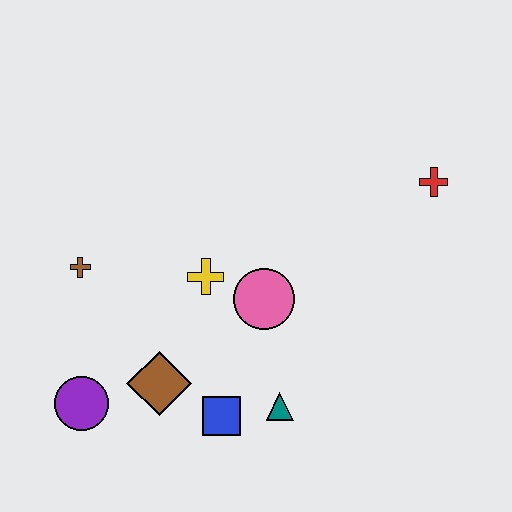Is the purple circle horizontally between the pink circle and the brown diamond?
No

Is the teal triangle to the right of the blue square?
Yes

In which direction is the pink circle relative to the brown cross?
The pink circle is to the right of the brown cross.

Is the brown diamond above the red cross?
No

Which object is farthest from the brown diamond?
The red cross is farthest from the brown diamond.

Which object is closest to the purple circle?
The brown diamond is closest to the purple circle.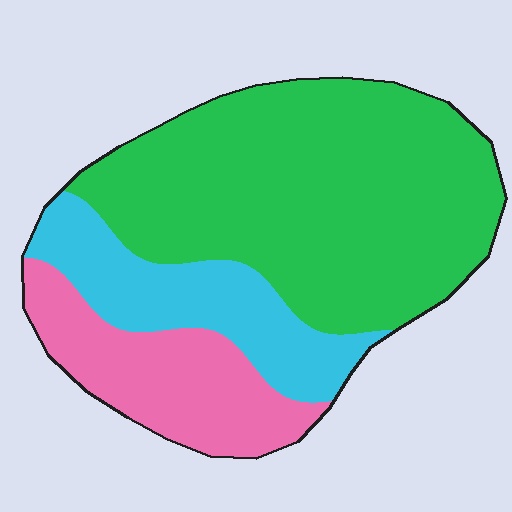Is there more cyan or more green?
Green.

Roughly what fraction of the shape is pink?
Pink covers 21% of the shape.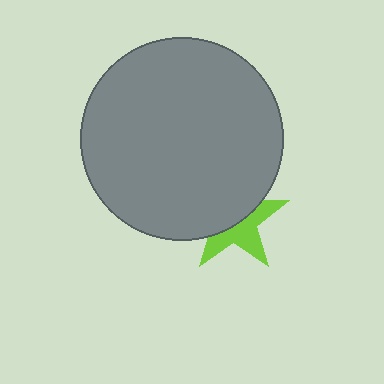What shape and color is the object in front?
The object in front is a gray circle.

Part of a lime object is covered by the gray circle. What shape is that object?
It is a star.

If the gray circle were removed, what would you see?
You would see the complete lime star.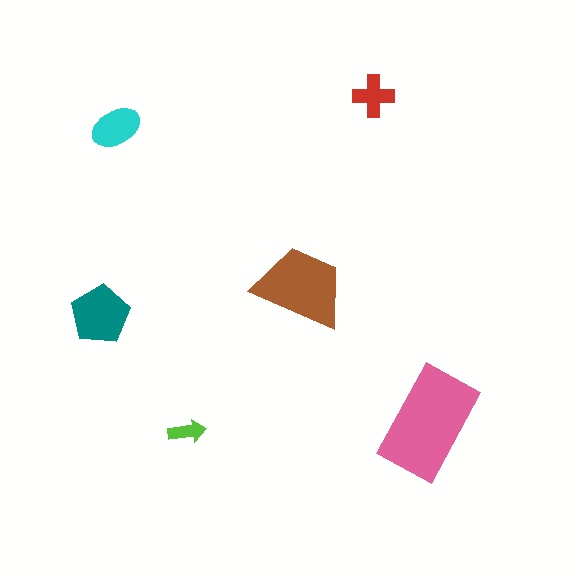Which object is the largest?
The pink rectangle.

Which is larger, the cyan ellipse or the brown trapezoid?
The brown trapezoid.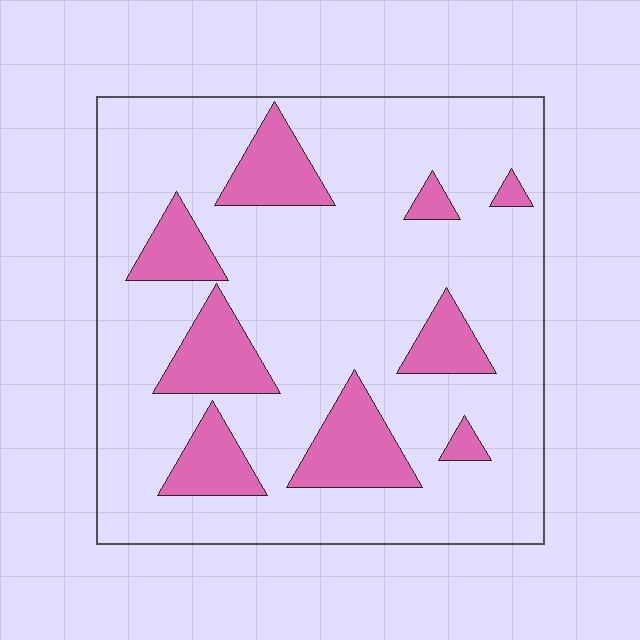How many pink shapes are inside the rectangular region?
9.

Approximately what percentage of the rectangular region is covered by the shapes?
Approximately 20%.